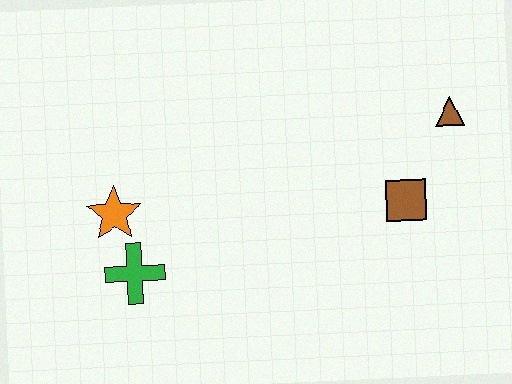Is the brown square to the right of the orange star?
Yes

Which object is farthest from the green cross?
The brown triangle is farthest from the green cross.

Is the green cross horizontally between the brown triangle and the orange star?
Yes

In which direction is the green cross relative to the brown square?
The green cross is to the left of the brown square.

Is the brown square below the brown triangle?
Yes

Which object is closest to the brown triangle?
The brown square is closest to the brown triangle.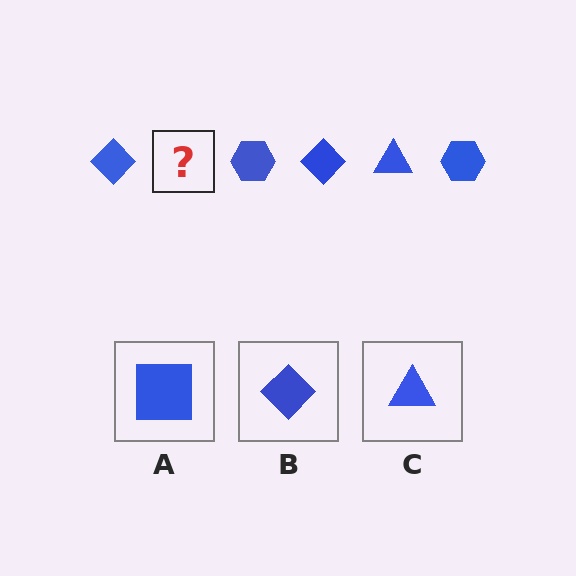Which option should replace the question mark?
Option C.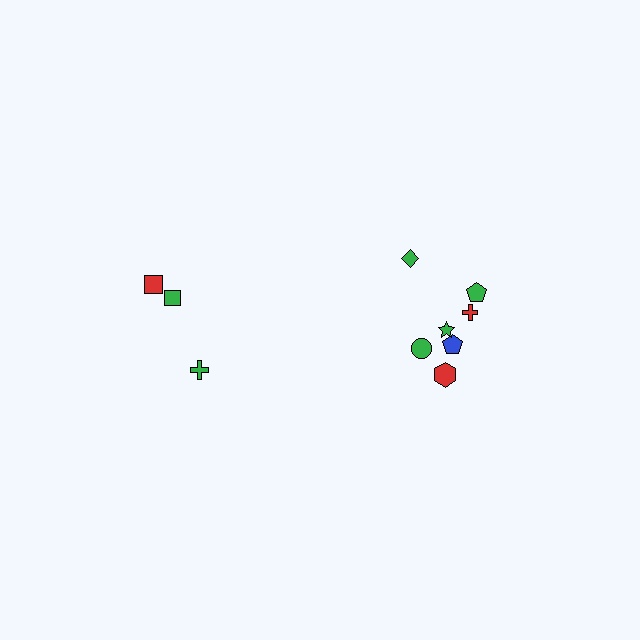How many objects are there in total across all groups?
There are 10 objects.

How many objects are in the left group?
There are 3 objects.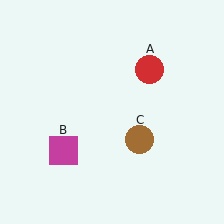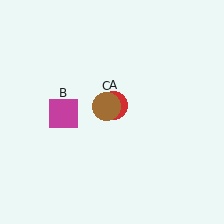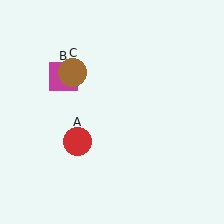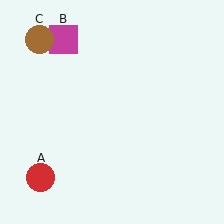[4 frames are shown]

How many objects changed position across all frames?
3 objects changed position: red circle (object A), magenta square (object B), brown circle (object C).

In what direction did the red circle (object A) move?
The red circle (object A) moved down and to the left.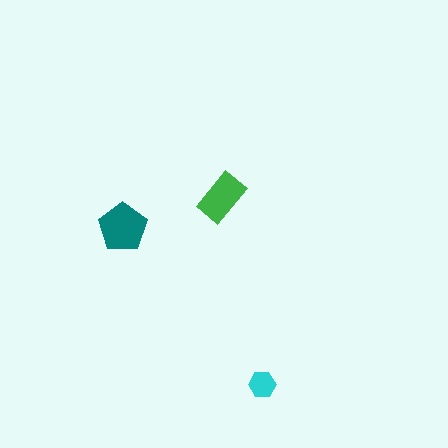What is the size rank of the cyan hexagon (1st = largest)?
3rd.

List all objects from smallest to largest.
The cyan hexagon, the green rectangle, the teal pentagon.